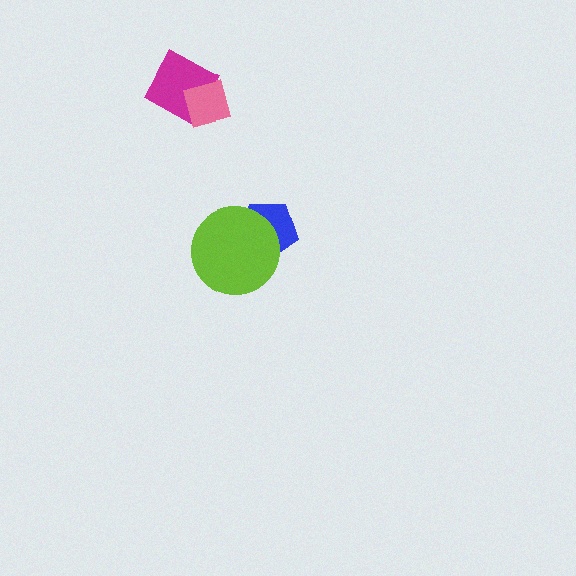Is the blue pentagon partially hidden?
Yes, it is partially covered by another shape.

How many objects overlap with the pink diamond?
1 object overlaps with the pink diamond.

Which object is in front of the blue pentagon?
The lime circle is in front of the blue pentagon.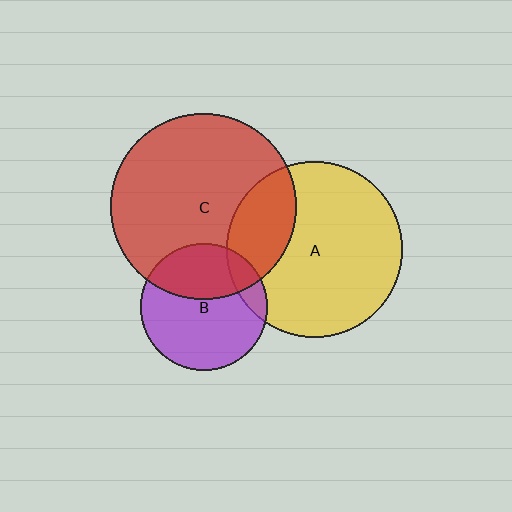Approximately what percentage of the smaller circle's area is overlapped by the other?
Approximately 10%.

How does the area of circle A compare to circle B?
Approximately 1.9 times.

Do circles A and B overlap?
Yes.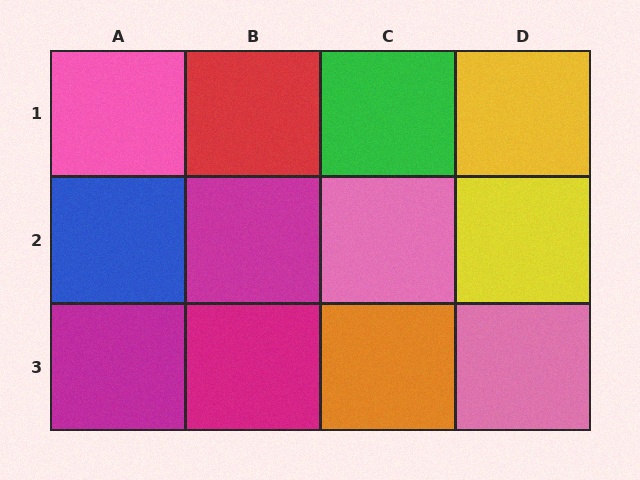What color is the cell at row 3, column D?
Pink.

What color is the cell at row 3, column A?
Magenta.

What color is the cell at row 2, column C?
Pink.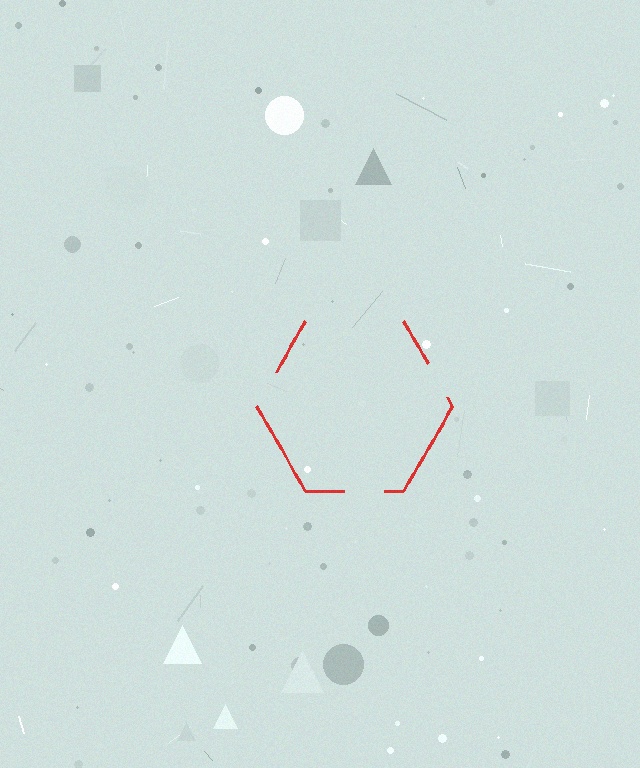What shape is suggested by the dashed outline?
The dashed outline suggests a hexagon.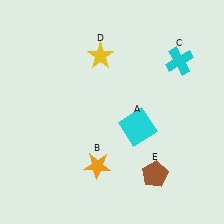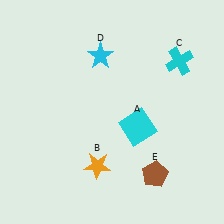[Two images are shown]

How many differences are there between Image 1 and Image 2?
There is 1 difference between the two images.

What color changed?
The star (D) changed from yellow in Image 1 to cyan in Image 2.